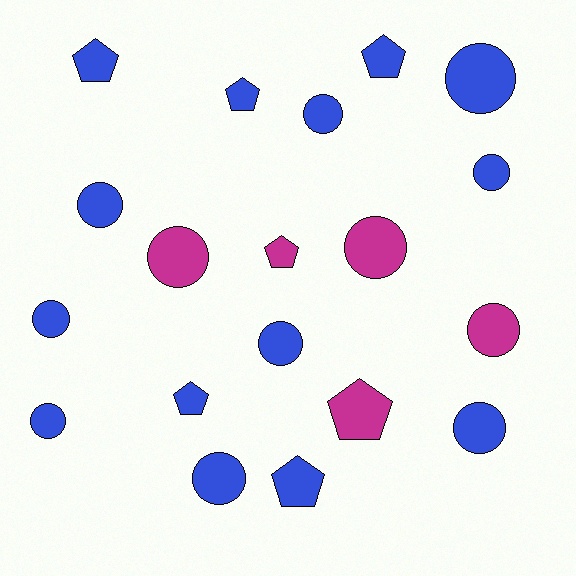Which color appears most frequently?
Blue, with 14 objects.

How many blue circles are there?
There are 9 blue circles.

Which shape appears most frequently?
Circle, with 12 objects.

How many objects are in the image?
There are 19 objects.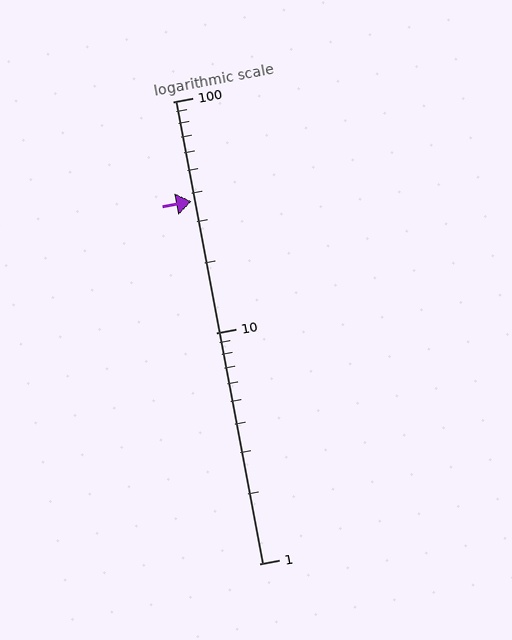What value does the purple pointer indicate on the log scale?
The pointer indicates approximately 37.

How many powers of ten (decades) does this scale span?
The scale spans 2 decades, from 1 to 100.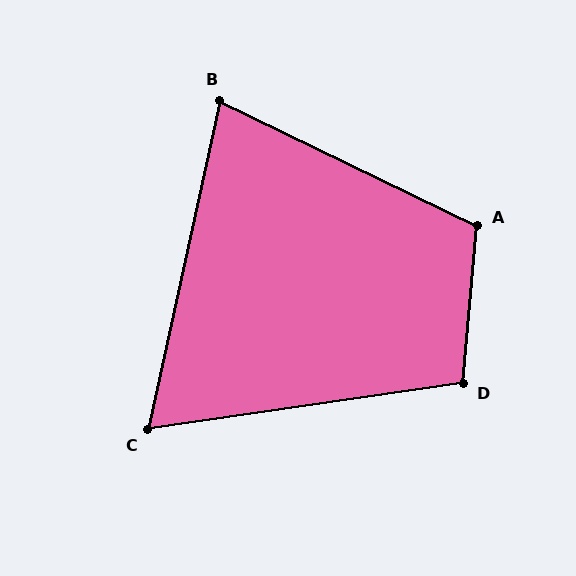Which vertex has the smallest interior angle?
C, at approximately 69 degrees.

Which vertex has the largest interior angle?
A, at approximately 111 degrees.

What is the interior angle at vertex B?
Approximately 77 degrees (acute).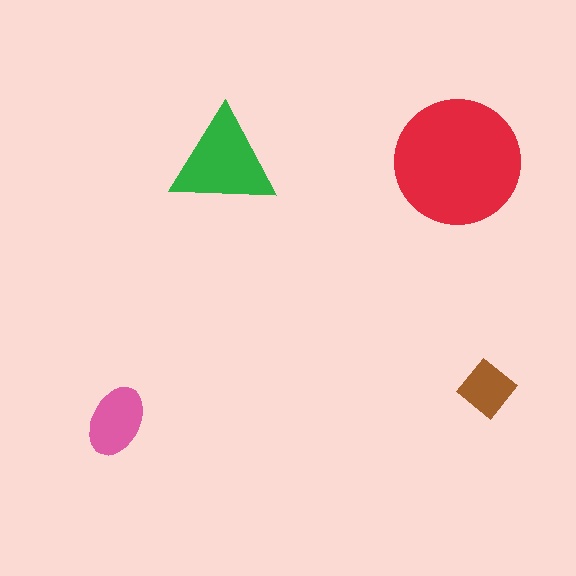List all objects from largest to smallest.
The red circle, the green triangle, the pink ellipse, the brown diamond.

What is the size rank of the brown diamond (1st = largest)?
4th.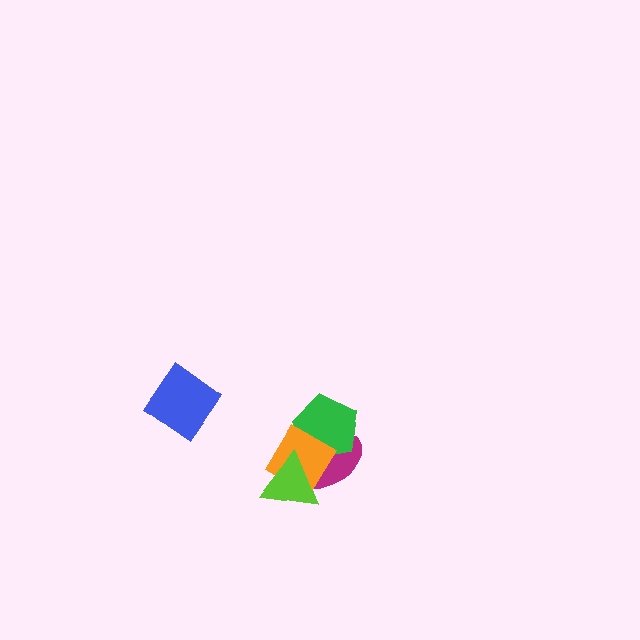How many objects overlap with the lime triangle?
2 objects overlap with the lime triangle.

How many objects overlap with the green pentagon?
2 objects overlap with the green pentagon.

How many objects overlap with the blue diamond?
0 objects overlap with the blue diamond.